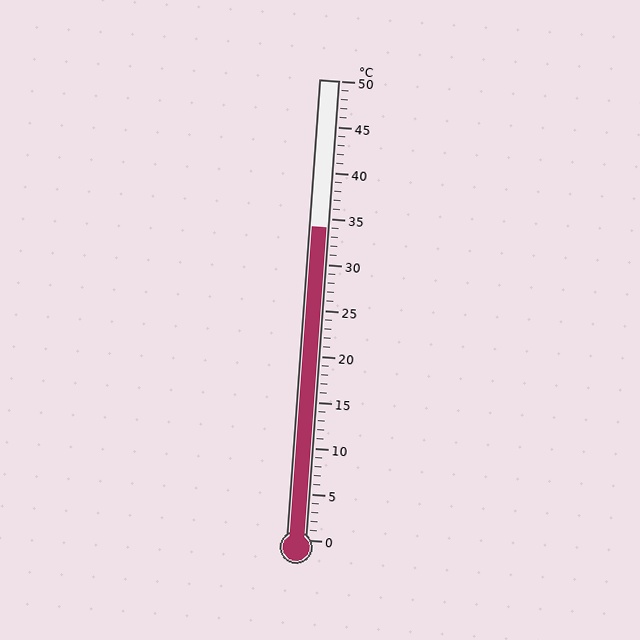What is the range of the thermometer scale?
The thermometer scale ranges from 0°C to 50°C.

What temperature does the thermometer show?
The thermometer shows approximately 34°C.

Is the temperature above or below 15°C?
The temperature is above 15°C.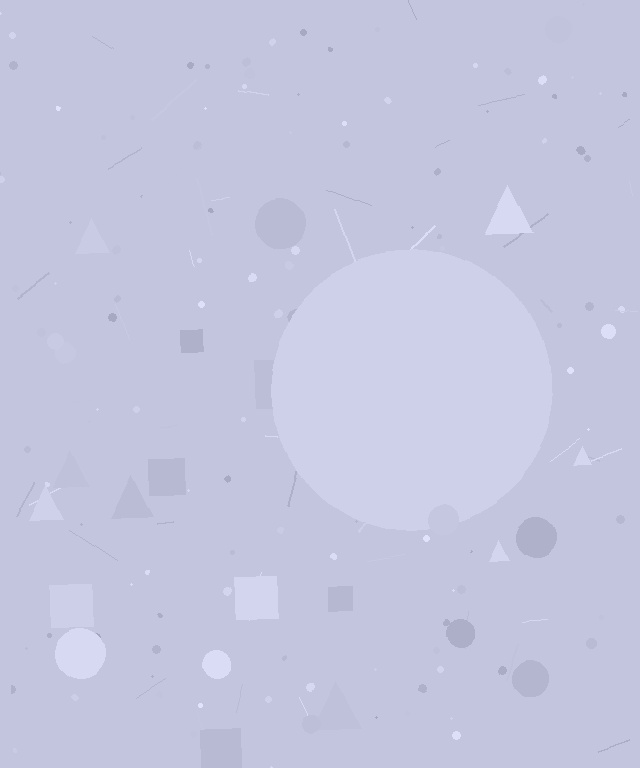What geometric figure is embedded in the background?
A circle is embedded in the background.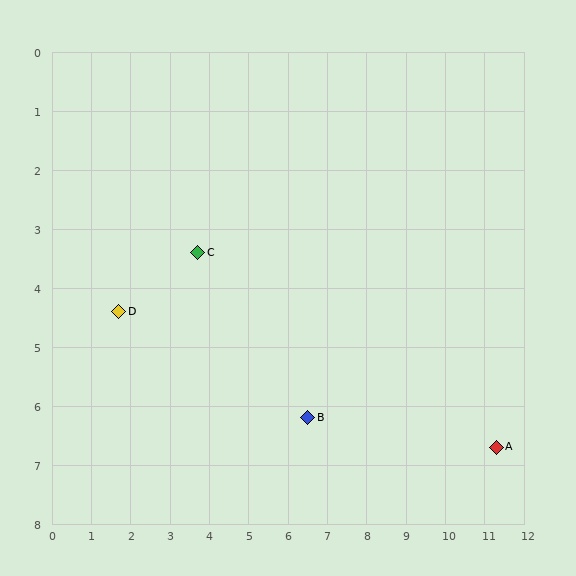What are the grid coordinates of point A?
Point A is at approximately (11.3, 6.7).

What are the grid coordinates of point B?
Point B is at approximately (6.5, 6.2).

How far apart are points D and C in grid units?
Points D and C are about 2.2 grid units apart.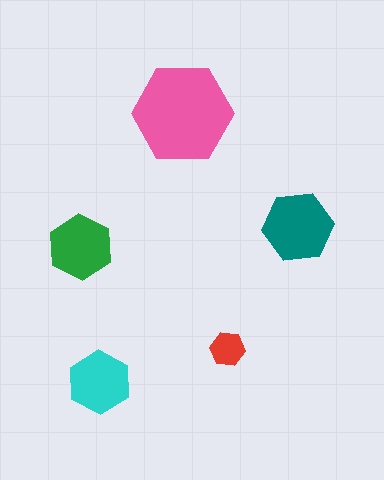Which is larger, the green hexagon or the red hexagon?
The green one.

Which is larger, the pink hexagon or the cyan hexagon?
The pink one.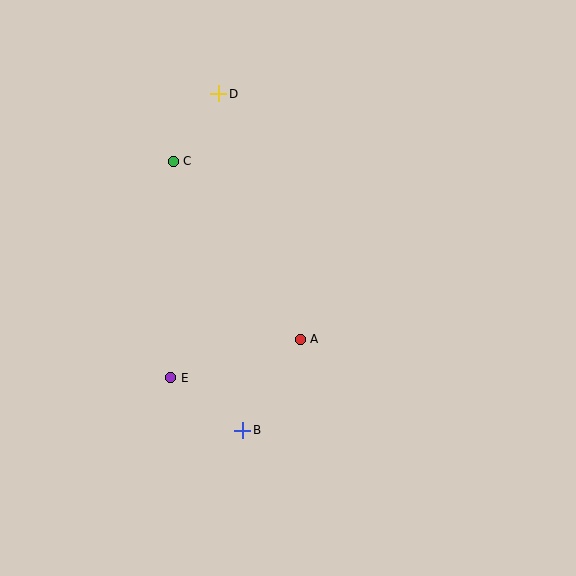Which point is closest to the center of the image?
Point A at (300, 339) is closest to the center.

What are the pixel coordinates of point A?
Point A is at (300, 339).